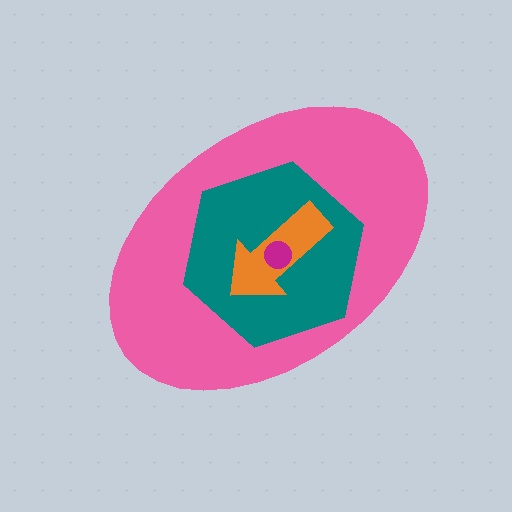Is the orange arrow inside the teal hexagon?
Yes.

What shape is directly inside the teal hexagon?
The orange arrow.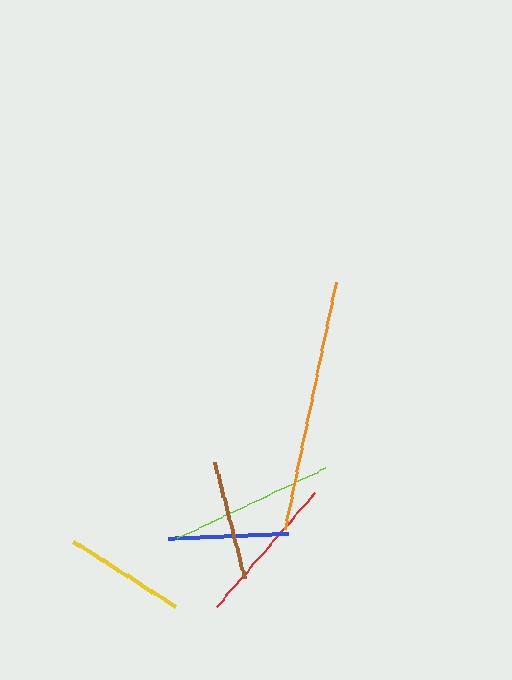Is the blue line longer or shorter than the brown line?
The blue line is longer than the brown line.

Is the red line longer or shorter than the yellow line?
The red line is longer than the yellow line.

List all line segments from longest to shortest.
From longest to shortest: orange, lime, red, yellow, blue, brown.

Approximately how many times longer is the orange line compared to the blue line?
The orange line is approximately 2.1 times the length of the blue line.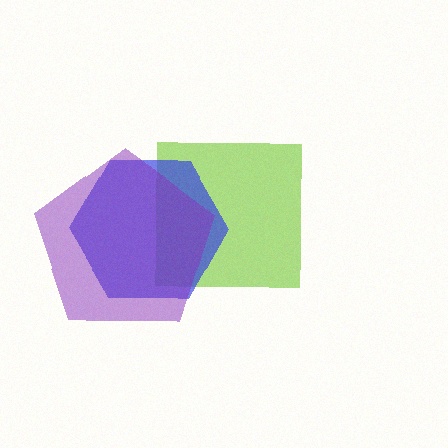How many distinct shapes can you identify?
There are 3 distinct shapes: a lime square, a blue hexagon, a purple pentagon.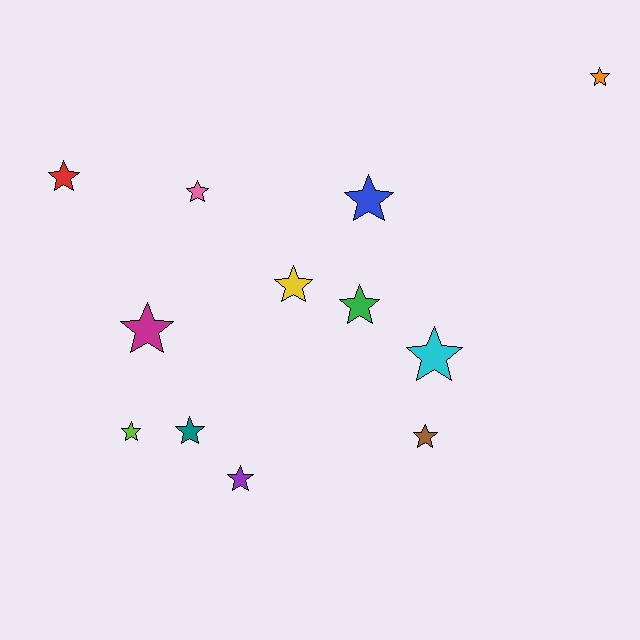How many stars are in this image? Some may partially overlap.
There are 12 stars.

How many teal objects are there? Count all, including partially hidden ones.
There is 1 teal object.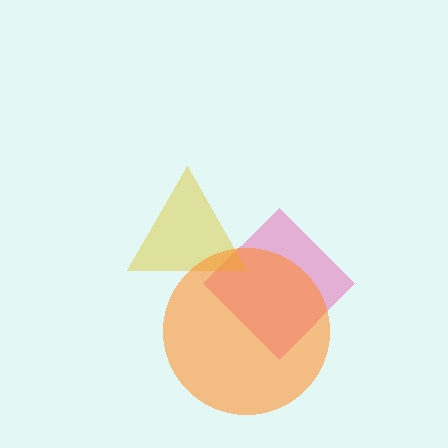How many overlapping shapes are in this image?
There are 3 overlapping shapes in the image.